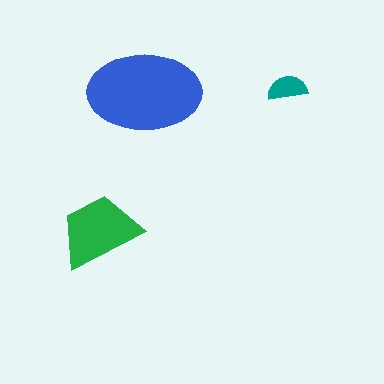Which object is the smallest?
The teal semicircle.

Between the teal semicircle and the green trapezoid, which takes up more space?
The green trapezoid.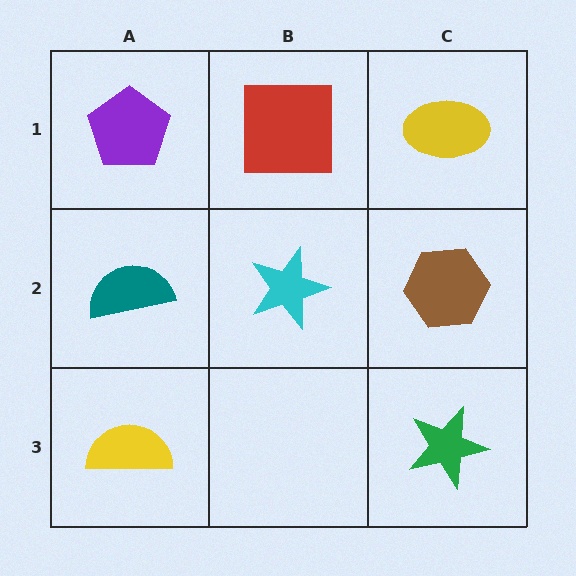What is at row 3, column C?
A green star.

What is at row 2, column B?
A cyan star.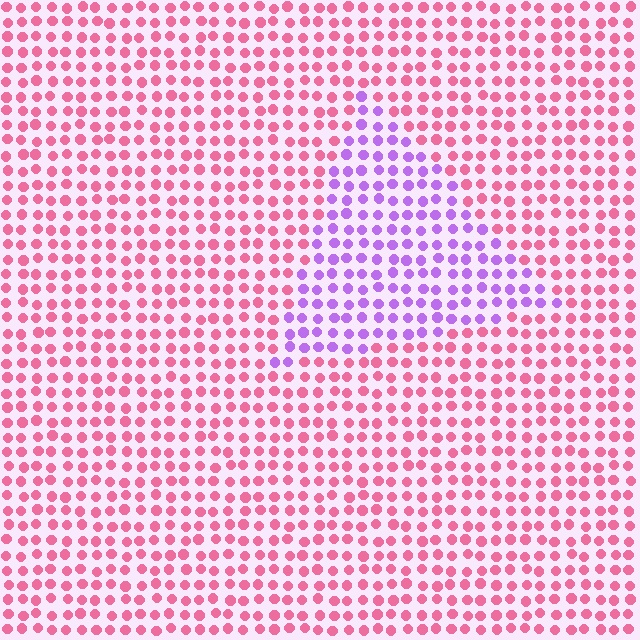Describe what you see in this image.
The image is filled with small pink elements in a uniform arrangement. A triangle-shaped region is visible where the elements are tinted to a slightly different hue, forming a subtle color boundary.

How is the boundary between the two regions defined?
The boundary is defined purely by a slight shift in hue (about 60 degrees). Spacing, size, and orientation are identical on both sides.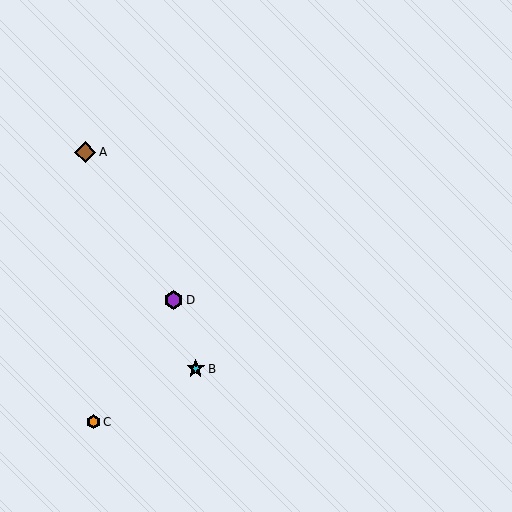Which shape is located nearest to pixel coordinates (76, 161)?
The brown diamond (labeled A) at (85, 152) is nearest to that location.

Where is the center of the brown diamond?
The center of the brown diamond is at (85, 152).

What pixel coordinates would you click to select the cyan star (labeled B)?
Click at (196, 369) to select the cyan star B.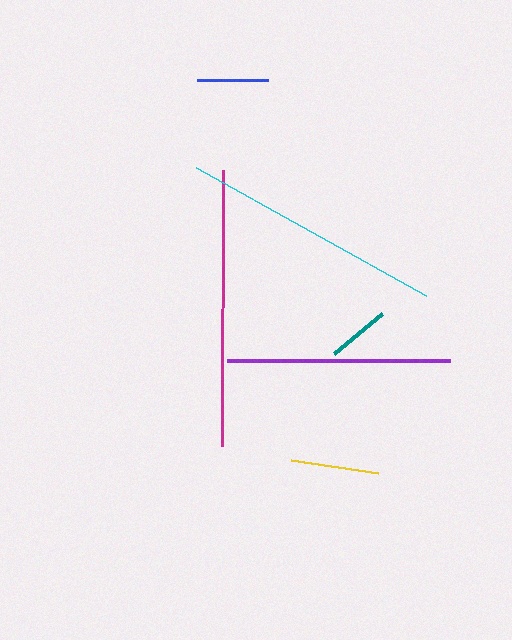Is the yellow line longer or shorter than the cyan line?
The cyan line is longer than the yellow line.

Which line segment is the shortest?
The teal line is the shortest at approximately 63 pixels.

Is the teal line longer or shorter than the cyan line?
The cyan line is longer than the teal line.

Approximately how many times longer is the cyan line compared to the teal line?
The cyan line is approximately 4.2 times the length of the teal line.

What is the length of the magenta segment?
The magenta segment is approximately 277 pixels long.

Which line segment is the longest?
The magenta line is the longest at approximately 277 pixels.